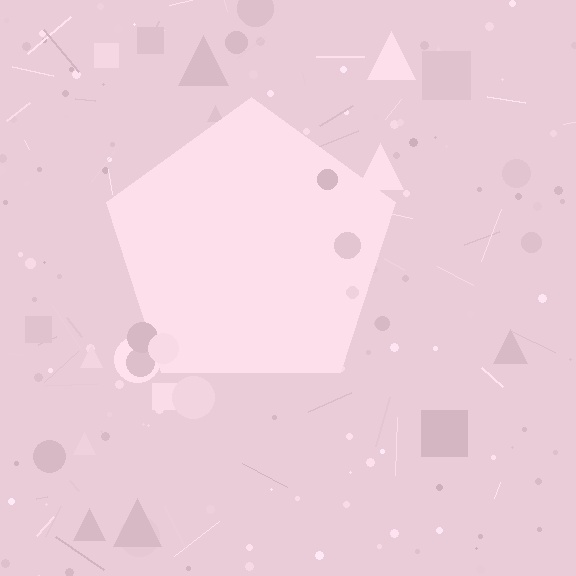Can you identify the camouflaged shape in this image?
The camouflaged shape is a pentagon.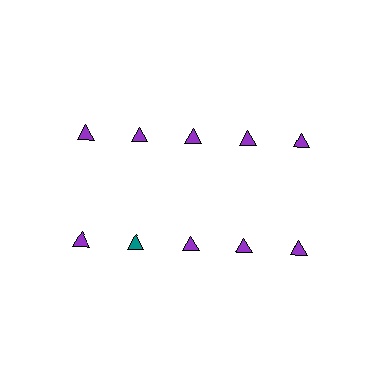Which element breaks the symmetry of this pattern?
The teal triangle in the second row, second from left column breaks the symmetry. All other shapes are purple triangles.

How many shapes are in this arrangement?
There are 10 shapes arranged in a grid pattern.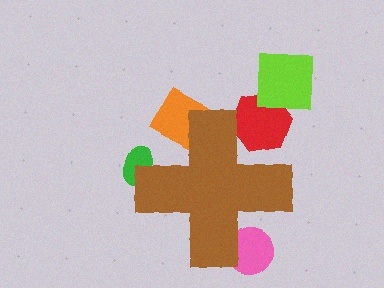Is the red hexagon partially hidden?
Yes, the red hexagon is partially hidden behind the brown cross.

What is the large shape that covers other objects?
A brown cross.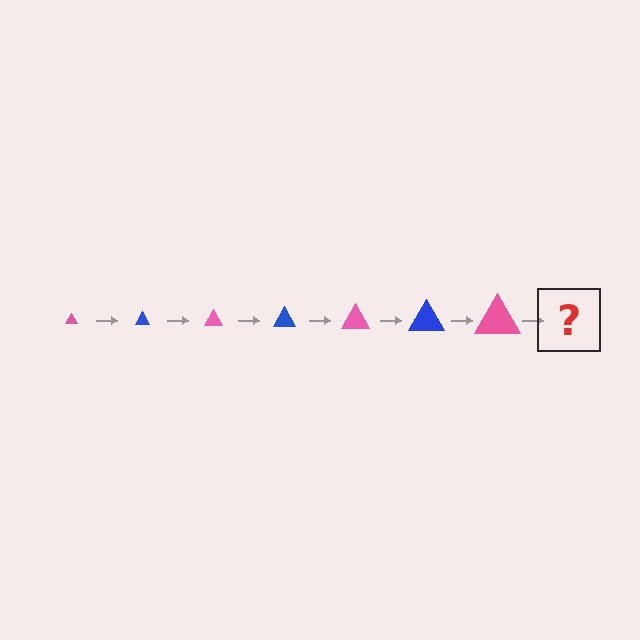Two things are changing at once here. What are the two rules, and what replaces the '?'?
The two rules are that the triangle grows larger each step and the color cycles through pink and blue. The '?' should be a blue triangle, larger than the previous one.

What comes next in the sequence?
The next element should be a blue triangle, larger than the previous one.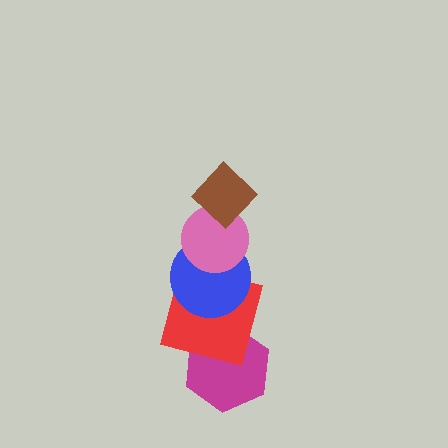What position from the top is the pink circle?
The pink circle is 2nd from the top.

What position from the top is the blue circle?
The blue circle is 3rd from the top.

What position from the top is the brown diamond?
The brown diamond is 1st from the top.